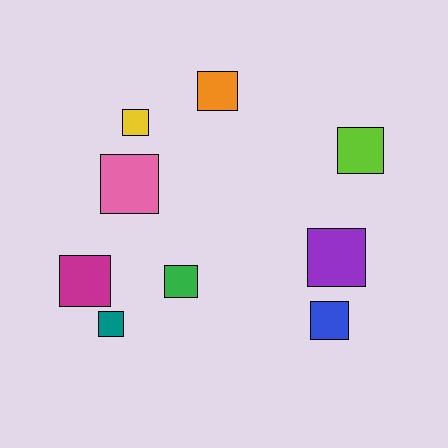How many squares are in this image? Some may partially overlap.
There are 9 squares.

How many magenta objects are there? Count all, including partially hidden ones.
There is 1 magenta object.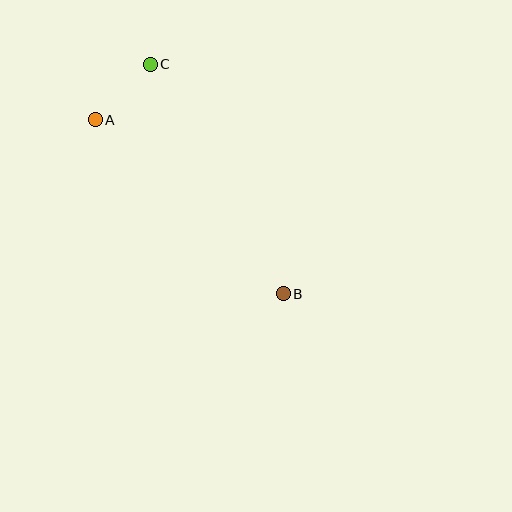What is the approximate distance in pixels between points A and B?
The distance between A and B is approximately 256 pixels.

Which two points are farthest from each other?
Points B and C are farthest from each other.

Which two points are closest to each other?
Points A and C are closest to each other.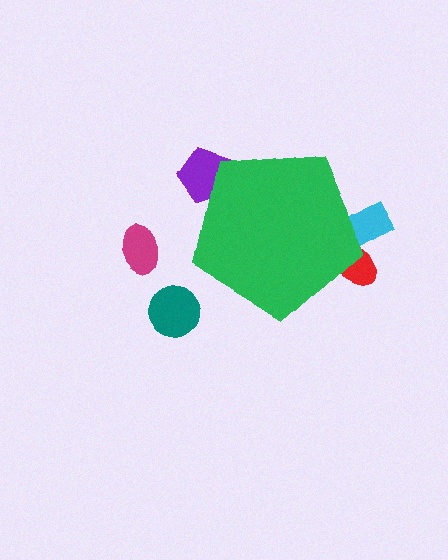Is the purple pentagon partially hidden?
Yes, the purple pentagon is partially hidden behind the green pentagon.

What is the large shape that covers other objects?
A green pentagon.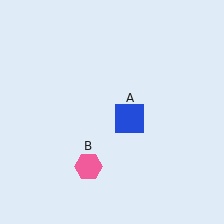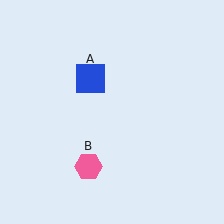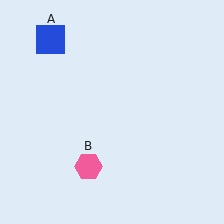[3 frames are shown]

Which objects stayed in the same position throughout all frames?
Pink hexagon (object B) remained stationary.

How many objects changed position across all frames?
1 object changed position: blue square (object A).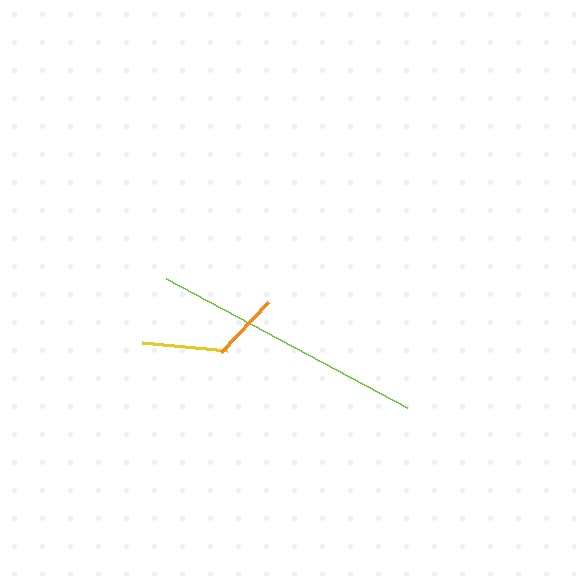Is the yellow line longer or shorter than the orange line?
The yellow line is longer than the orange line.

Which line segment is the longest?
The lime line is the longest at approximately 274 pixels.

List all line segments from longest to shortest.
From longest to shortest: lime, yellow, orange.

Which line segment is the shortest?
The orange line is the shortest at approximately 68 pixels.